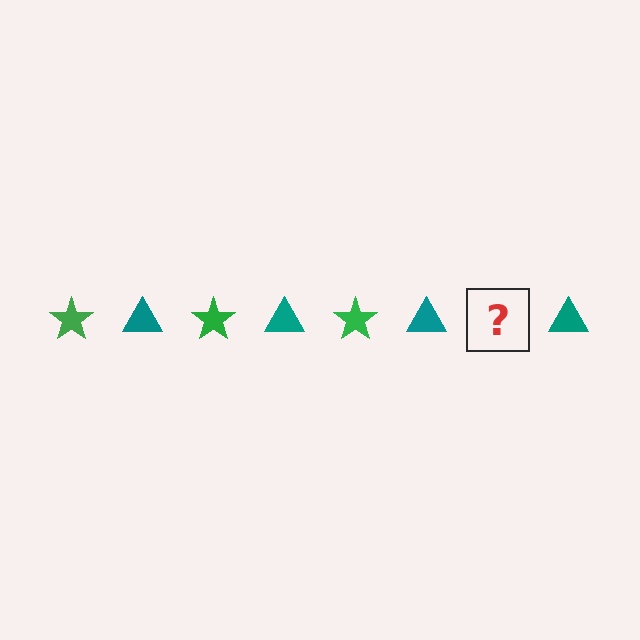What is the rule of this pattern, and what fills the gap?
The rule is that the pattern alternates between green star and teal triangle. The gap should be filled with a green star.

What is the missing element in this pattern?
The missing element is a green star.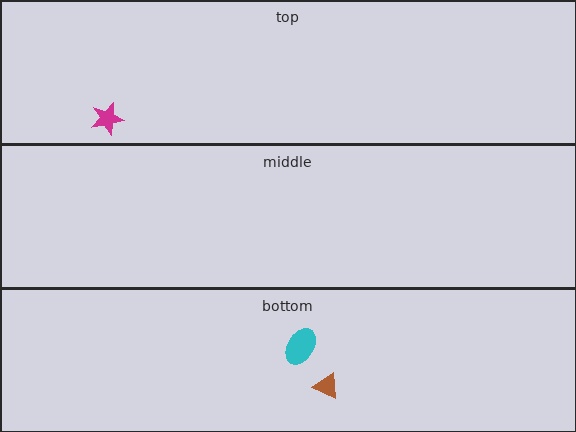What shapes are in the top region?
The magenta star.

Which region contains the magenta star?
The top region.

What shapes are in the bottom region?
The brown triangle, the cyan ellipse.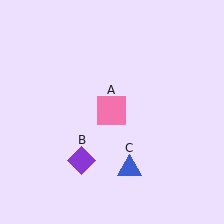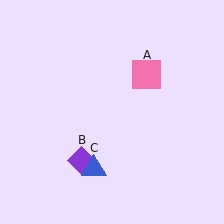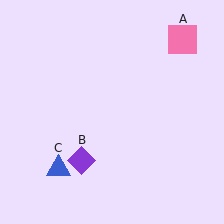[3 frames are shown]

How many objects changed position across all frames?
2 objects changed position: pink square (object A), blue triangle (object C).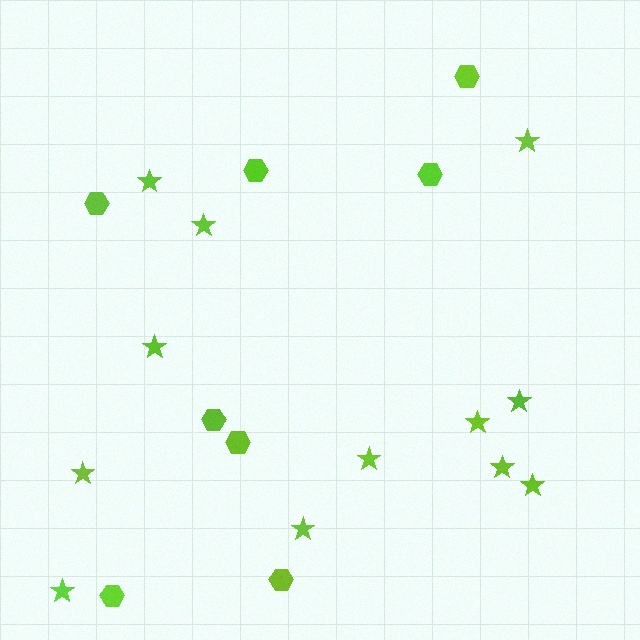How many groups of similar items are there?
There are 2 groups: one group of hexagons (8) and one group of stars (12).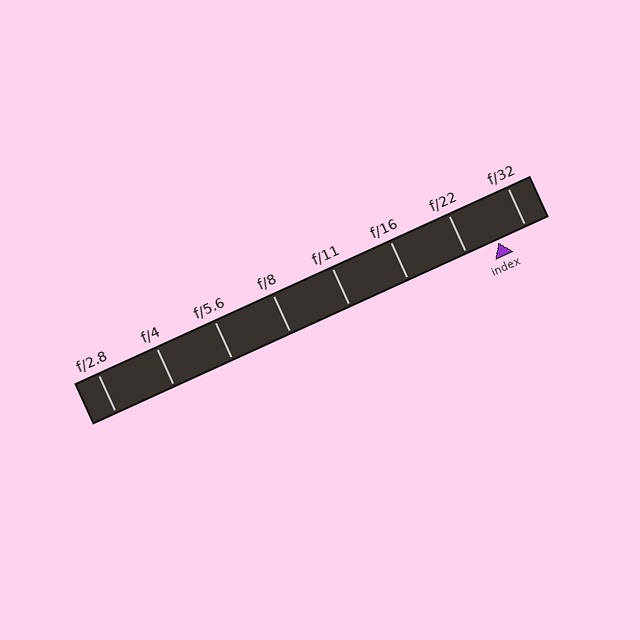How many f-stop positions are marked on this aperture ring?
There are 8 f-stop positions marked.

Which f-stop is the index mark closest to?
The index mark is closest to f/32.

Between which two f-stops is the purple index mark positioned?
The index mark is between f/22 and f/32.